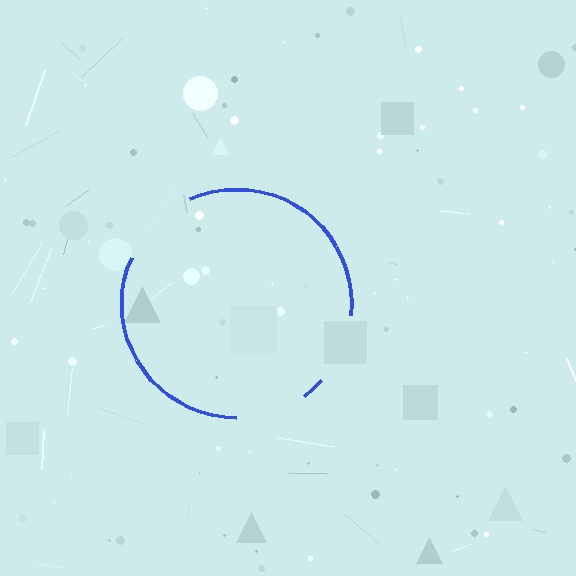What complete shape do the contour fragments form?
The contour fragments form a circle.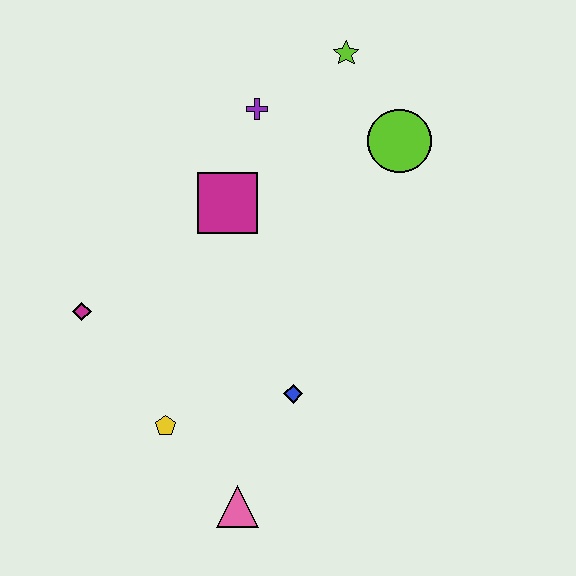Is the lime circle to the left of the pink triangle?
No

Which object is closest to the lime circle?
The lime star is closest to the lime circle.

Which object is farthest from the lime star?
The pink triangle is farthest from the lime star.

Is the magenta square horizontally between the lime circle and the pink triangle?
No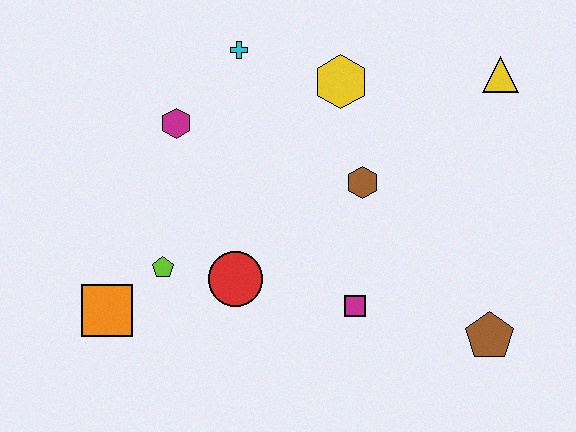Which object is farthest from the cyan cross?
The brown pentagon is farthest from the cyan cross.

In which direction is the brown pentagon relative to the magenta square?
The brown pentagon is to the right of the magenta square.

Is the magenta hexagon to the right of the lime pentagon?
Yes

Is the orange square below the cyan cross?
Yes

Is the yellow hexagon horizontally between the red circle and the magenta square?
Yes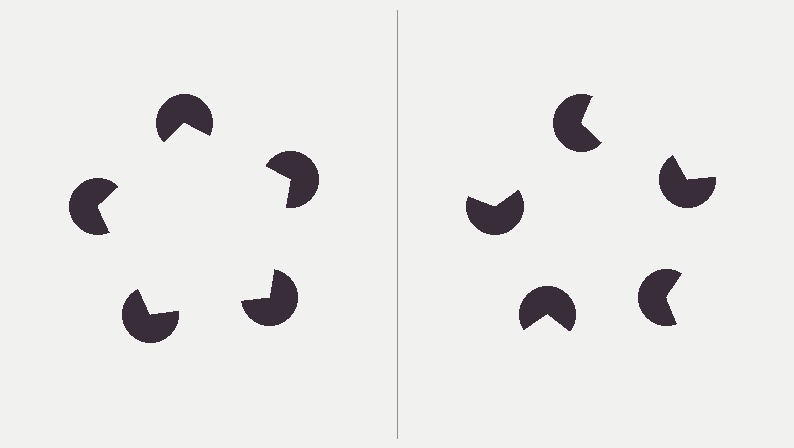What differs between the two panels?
The pac-man discs are positioned identically on both sides; only the wedge orientations differ. On the left they align to a pentagon; on the right they are misaligned.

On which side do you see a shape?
An illusory pentagon appears on the left side. On the right side the wedge cuts are rotated, so no coherent shape forms.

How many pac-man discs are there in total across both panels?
10 — 5 on each side.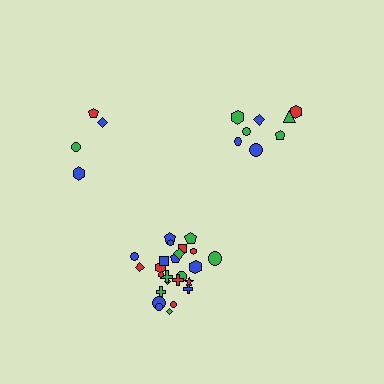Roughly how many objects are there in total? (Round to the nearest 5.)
Roughly 35 objects in total.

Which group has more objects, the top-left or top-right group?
The top-right group.